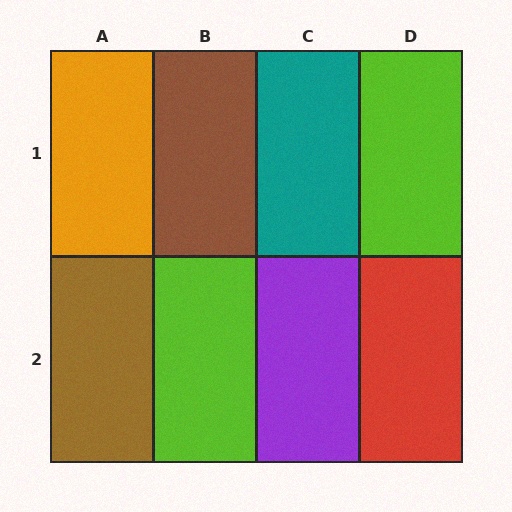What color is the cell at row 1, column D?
Lime.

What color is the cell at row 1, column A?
Orange.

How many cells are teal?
1 cell is teal.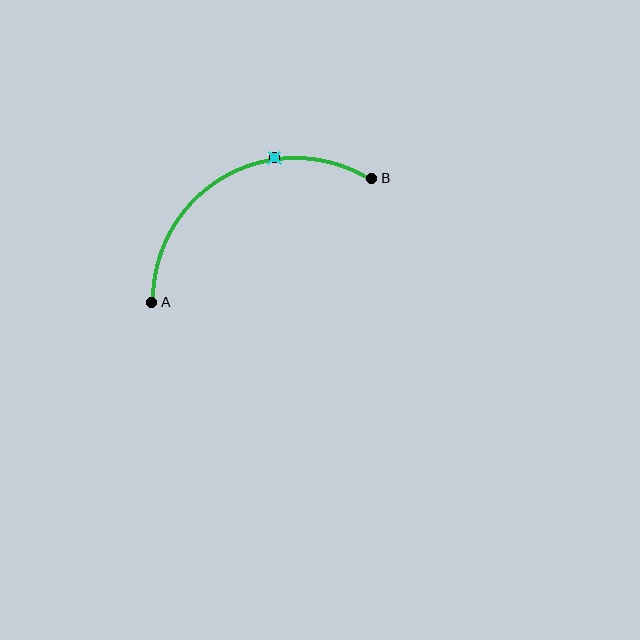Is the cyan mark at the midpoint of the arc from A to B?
No. The cyan mark lies on the arc but is closer to endpoint B. The arc midpoint would be at the point on the curve equidistant along the arc from both A and B.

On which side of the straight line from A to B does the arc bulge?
The arc bulges above the straight line connecting A and B.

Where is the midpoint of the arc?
The arc midpoint is the point on the curve farthest from the straight line joining A and B. It sits above that line.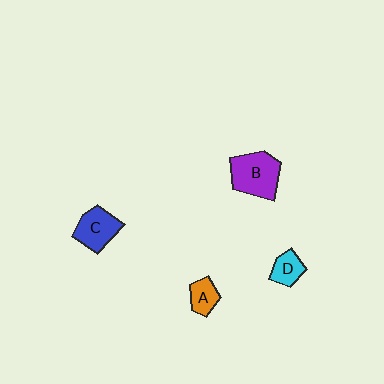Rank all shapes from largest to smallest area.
From largest to smallest: B (purple), C (blue), D (cyan), A (orange).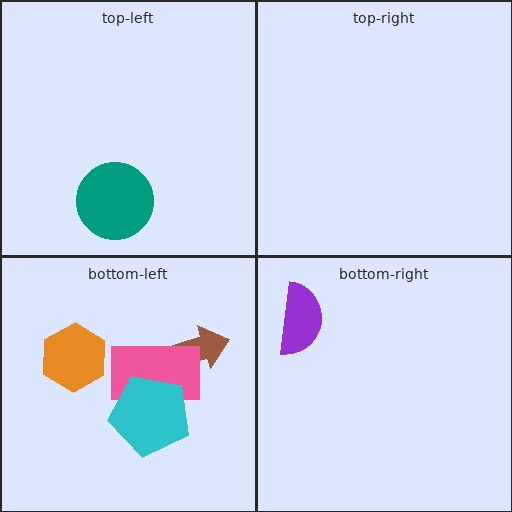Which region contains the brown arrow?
The bottom-left region.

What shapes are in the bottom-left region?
The brown arrow, the orange hexagon, the pink rectangle, the cyan pentagon.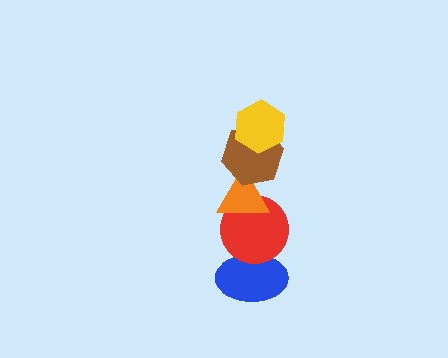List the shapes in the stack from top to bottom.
From top to bottom: the yellow hexagon, the brown hexagon, the orange triangle, the red circle, the blue ellipse.